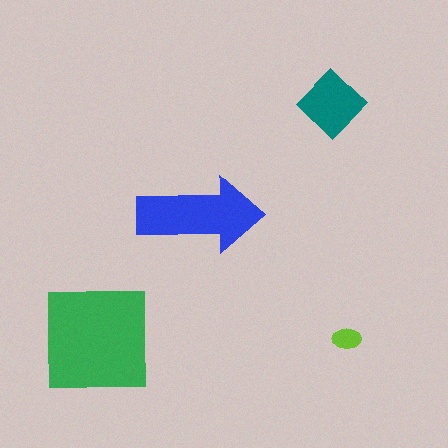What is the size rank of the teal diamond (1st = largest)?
3rd.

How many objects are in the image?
There are 4 objects in the image.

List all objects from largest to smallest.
The green square, the blue arrow, the teal diamond, the lime ellipse.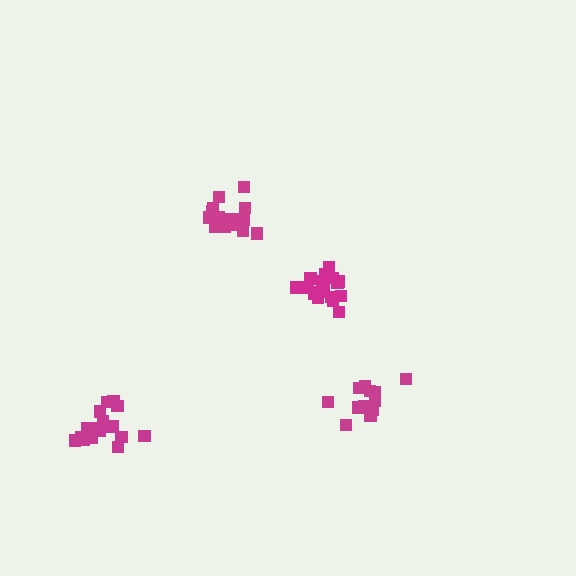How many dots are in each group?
Group 1: 16 dots, Group 2: 13 dots, Group 3: 17 dots, Group 4: 18 dots (64 total).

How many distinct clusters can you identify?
There are 4 distinct clusters.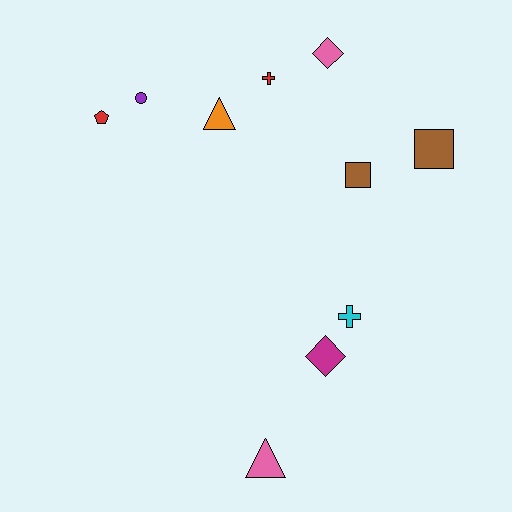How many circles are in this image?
There is 1 circle.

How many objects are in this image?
There are 10 objects.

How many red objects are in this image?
There are 2 red objects.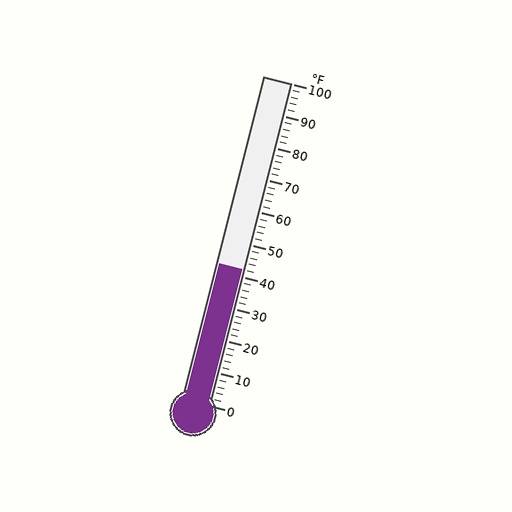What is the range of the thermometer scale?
The thermometer scale ranges from 0°F to 100°F.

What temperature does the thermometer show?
The thermometer shows approximately 42°F.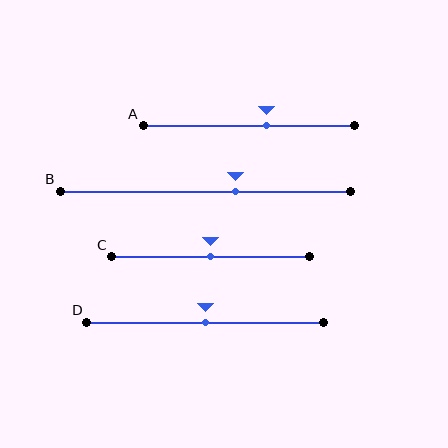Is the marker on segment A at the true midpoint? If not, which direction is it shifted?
No, the marker on segment A is shifted to the right by about 8% of the segment length.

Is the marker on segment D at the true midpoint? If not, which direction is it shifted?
Yes, the marker on segment D is at the true midpoint.